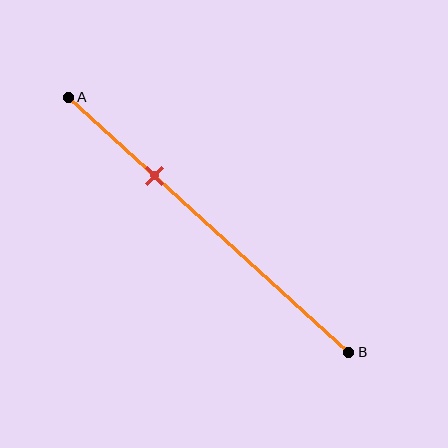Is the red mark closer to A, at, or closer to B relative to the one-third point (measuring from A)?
The red mark is approximately at the one-third point of segment AB.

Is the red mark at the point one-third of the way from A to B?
Yes, the mark is approximately at the one-third point.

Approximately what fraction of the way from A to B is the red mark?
The red mark is approximately 30% of the way from A to B.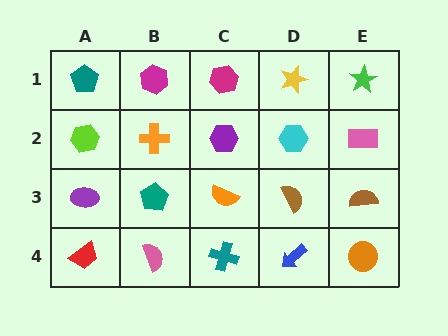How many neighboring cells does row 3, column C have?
4.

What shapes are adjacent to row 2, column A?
A teal pentagon (row 1, column A), a purple ellipse (row 3, column A), an orange cross (row 2, column B).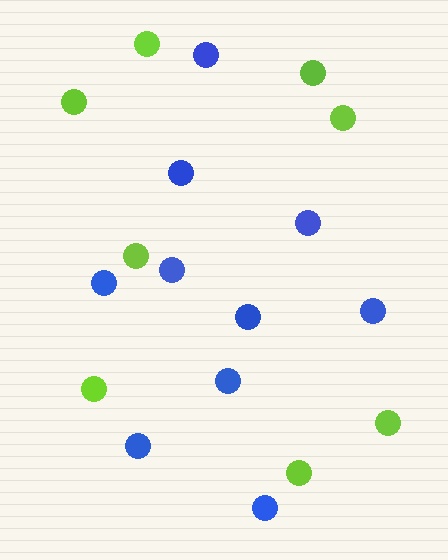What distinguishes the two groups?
There are 2 groups: one group of lime circles (8) and one group of blue circles (10).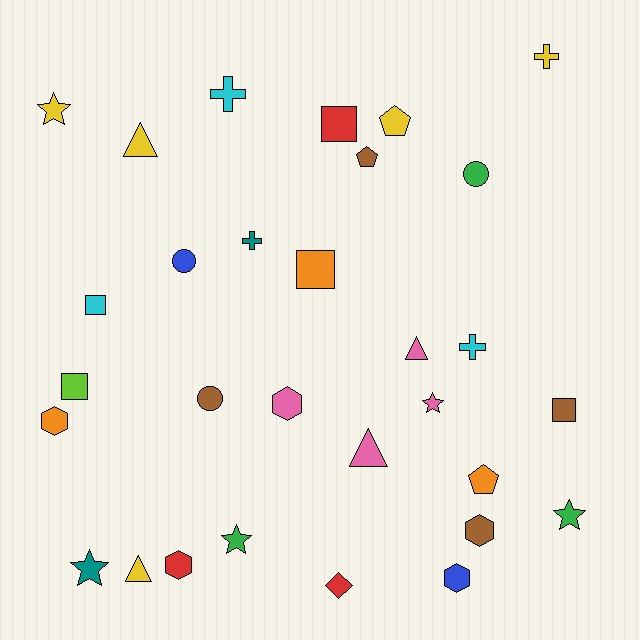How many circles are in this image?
There are 3 circles.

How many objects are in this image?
There are 30 objects.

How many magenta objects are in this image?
There are no magenta objects.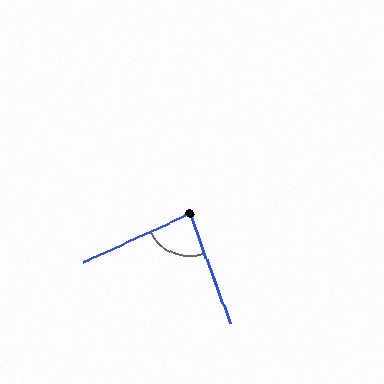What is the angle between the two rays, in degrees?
Approximately 85 degrees.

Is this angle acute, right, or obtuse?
It is approximately a right angle.